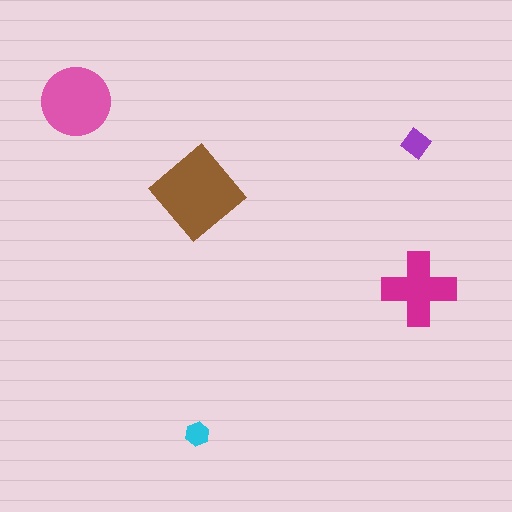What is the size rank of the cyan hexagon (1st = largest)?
5th.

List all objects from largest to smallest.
The brown diamond, the pink circle, the magenta cross, the purple diamond, the cyan hexagon.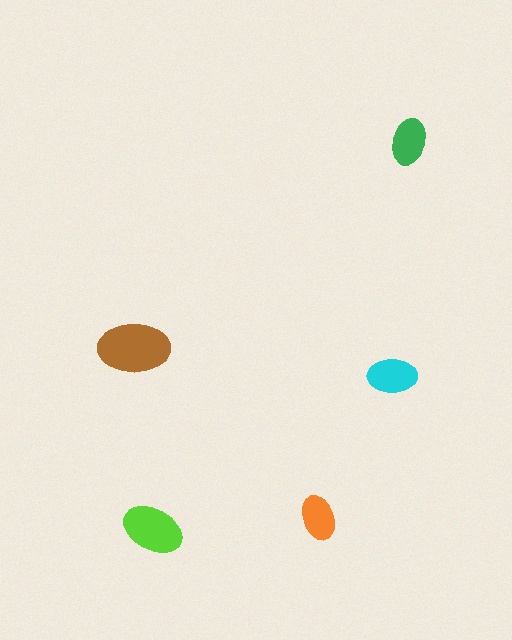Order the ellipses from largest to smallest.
the brown one, the lime one, the cyan one, the green one, the orange one.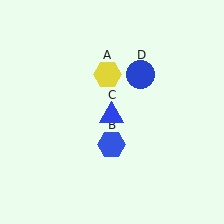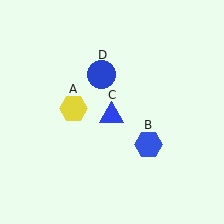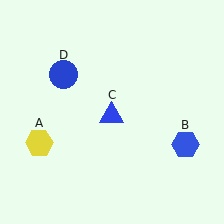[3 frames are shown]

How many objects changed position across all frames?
3 objects changed position: yellow hexagon (object A), blue hexagon (object B), blue circle (object D).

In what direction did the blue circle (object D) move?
The blue circle (object D) moved left.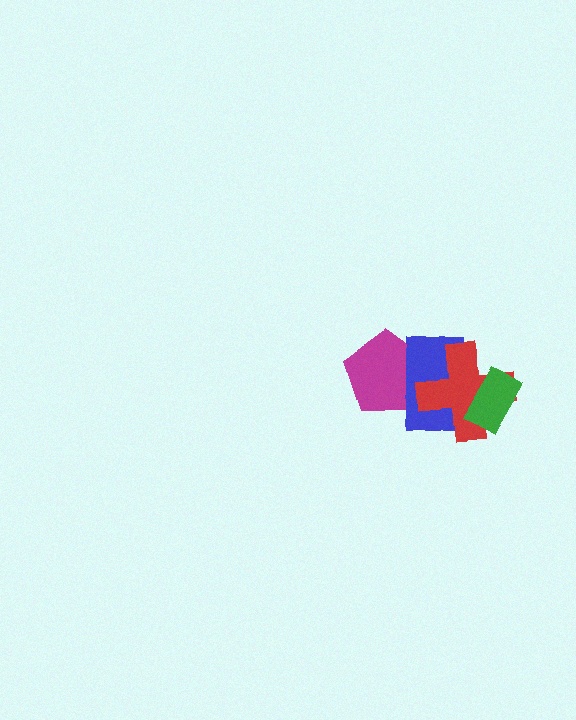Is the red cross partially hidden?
Yes, it is partially covered by another shape.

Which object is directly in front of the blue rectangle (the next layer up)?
The red cross is directly in front of the blue rectangle.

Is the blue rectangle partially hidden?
Yes, it is partially covered by another shape.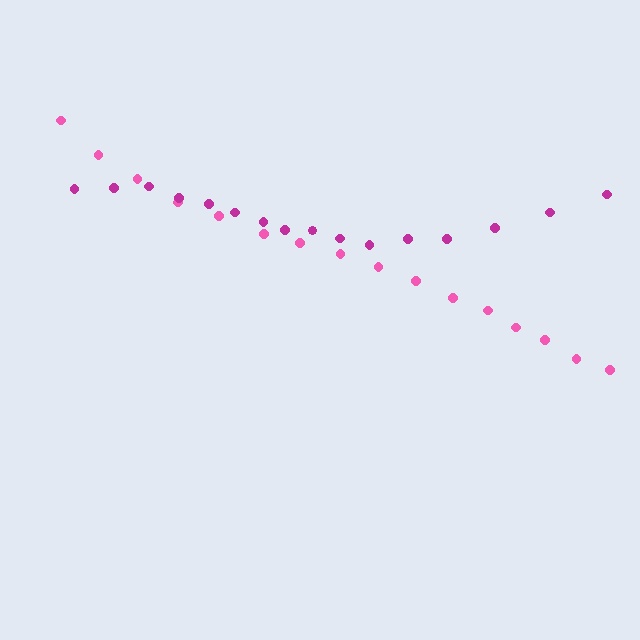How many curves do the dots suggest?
There are 2 distinct paths.